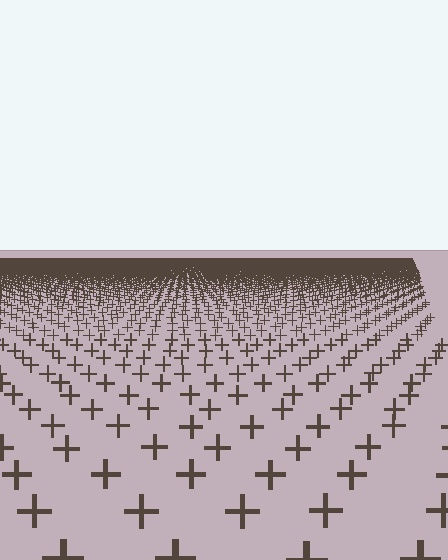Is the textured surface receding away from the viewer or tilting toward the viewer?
The surface is receding away from the viewer. Texture elements get smaller and denser toward the top.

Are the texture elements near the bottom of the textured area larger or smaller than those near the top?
Larger. Near the bottom, elements are closer to the viewer and appear at a bigger on-screen size.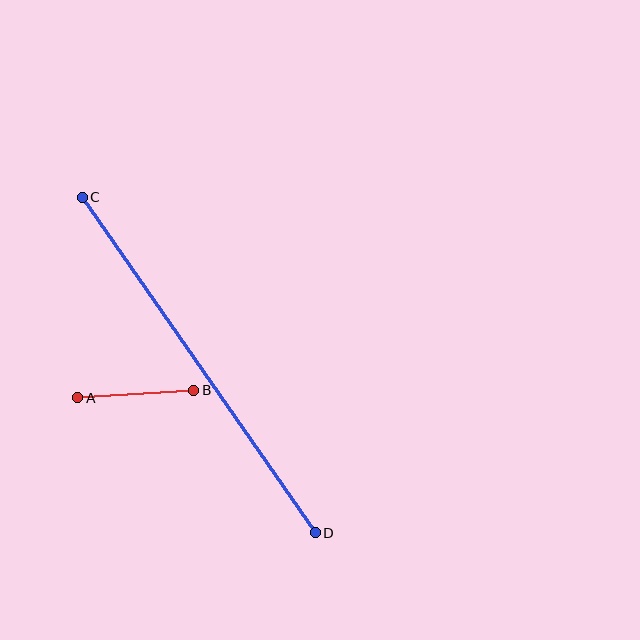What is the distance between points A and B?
The distance is approximately 116 pixels.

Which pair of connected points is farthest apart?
Points C and D are farthest apart.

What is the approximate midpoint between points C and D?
The midpoint is at approximately (199, 365) pixels.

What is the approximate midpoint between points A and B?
The midpoint is at approximately (136, 394) pixels.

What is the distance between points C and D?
The distance is approximately 409 pixels.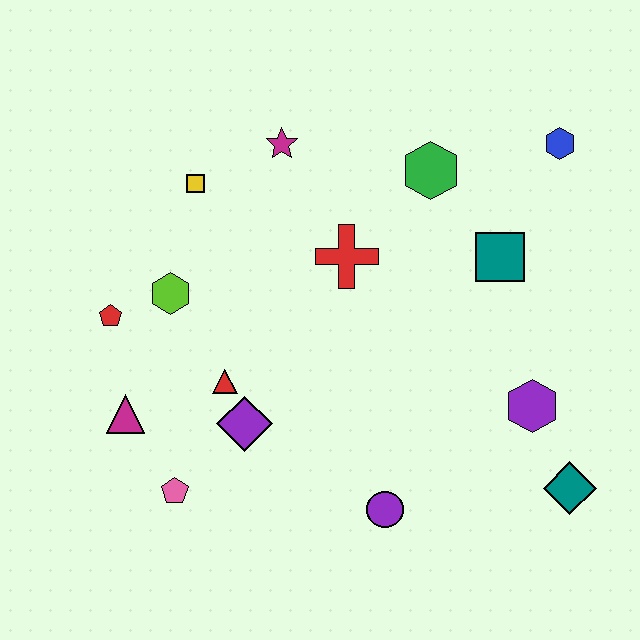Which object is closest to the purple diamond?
The red triangle is closest to the purple diamond.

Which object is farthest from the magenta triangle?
The blue hexagon is farthest from the magenta triangle.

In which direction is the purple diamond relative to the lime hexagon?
The purple diamond is below the lime hexagon.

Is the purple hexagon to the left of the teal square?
No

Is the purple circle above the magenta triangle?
No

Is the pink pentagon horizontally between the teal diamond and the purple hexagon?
No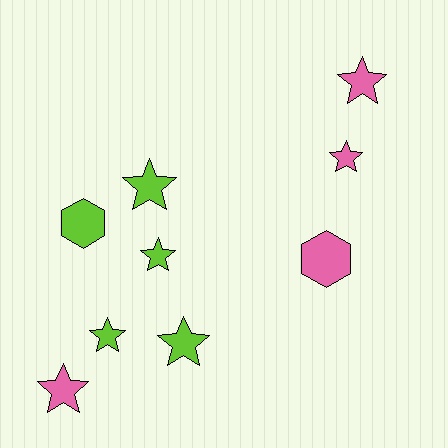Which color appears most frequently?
Lime, with 5 objects.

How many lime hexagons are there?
There is 1 lime hexagon.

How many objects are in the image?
There are 9 objects.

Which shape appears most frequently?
Star, with 7 objects.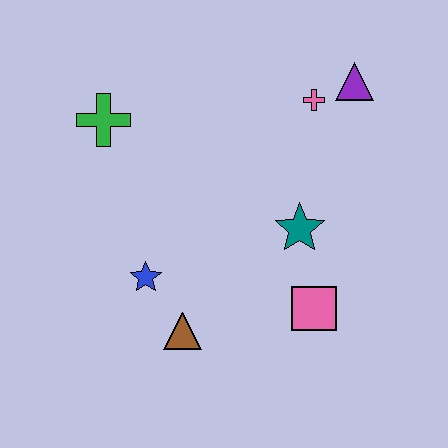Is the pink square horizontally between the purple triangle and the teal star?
Yes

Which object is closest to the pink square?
The teal star is closest to the pink square.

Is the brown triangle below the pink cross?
Yes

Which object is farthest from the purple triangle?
The brown triangle is farthest from the purple triangle.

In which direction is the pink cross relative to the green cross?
The pink cross is to the right of the green cross.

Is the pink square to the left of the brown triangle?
No